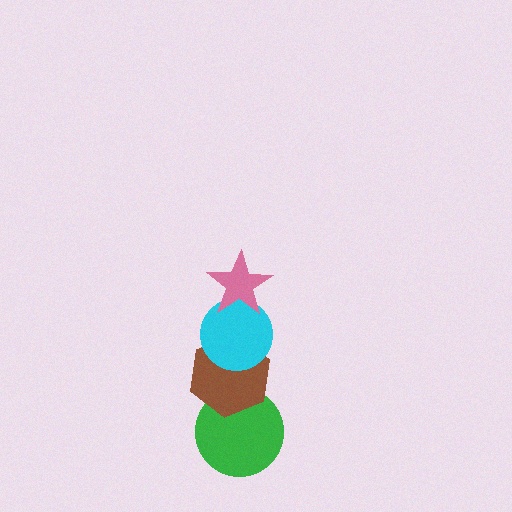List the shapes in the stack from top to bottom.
From top to bottom: the pink star, the cyan circle, the brown hexagon, the green circle.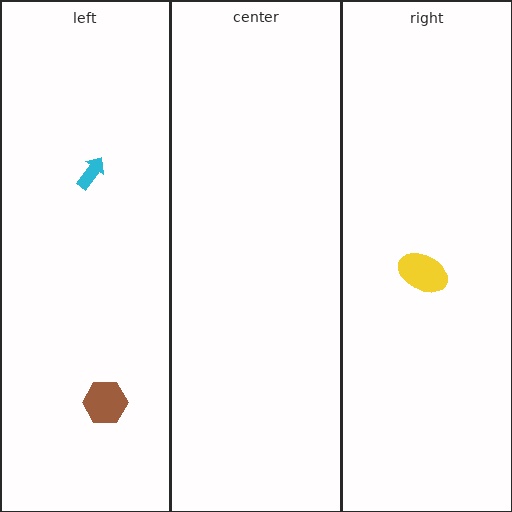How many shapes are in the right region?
1.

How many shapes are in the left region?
2.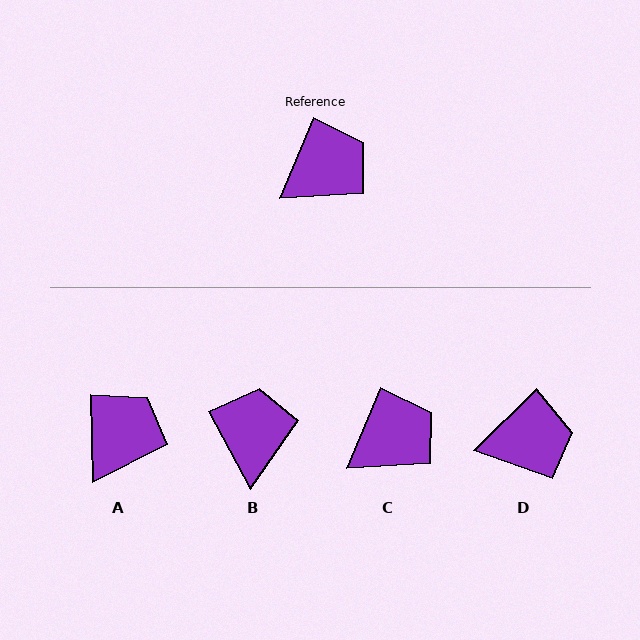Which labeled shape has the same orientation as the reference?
C.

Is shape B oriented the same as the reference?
No, it is off by about 52 degrees.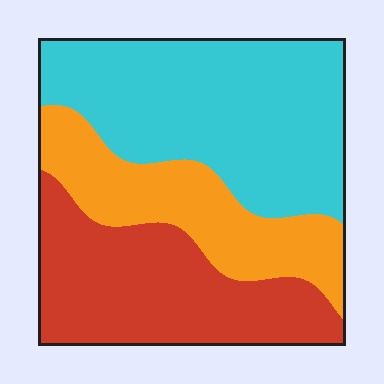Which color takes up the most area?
Cyan, at roughly 45%.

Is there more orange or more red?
Red.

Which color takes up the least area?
Orange, at roughly 25%.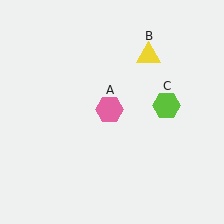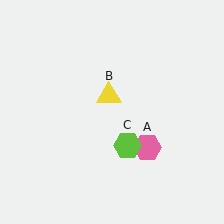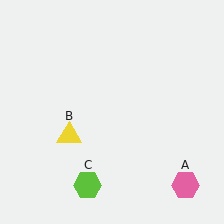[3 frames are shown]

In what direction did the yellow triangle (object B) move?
The yellow triangle (object B) moved down and to the left.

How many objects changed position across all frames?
3 objects changed position: pink hexagon (object A), yellow triangle (object B), lime hexagon (object C).